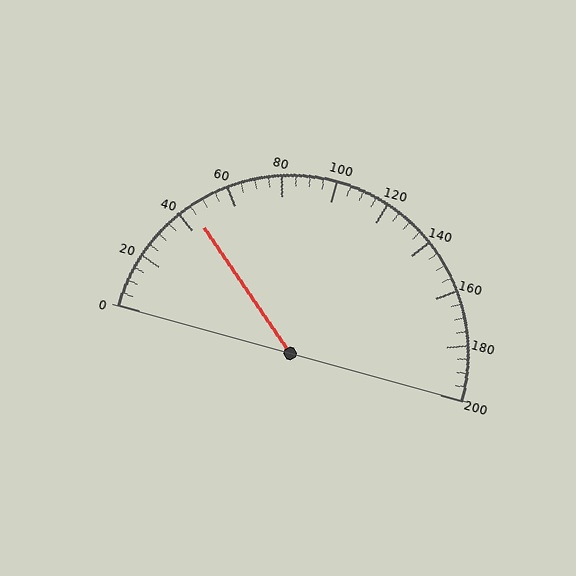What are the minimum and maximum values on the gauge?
The gauge ranges from 0 to 200.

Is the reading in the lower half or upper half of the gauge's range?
The reading is in the lower half of the range (0 to 200).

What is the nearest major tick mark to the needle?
The nearest major tick mark is 40.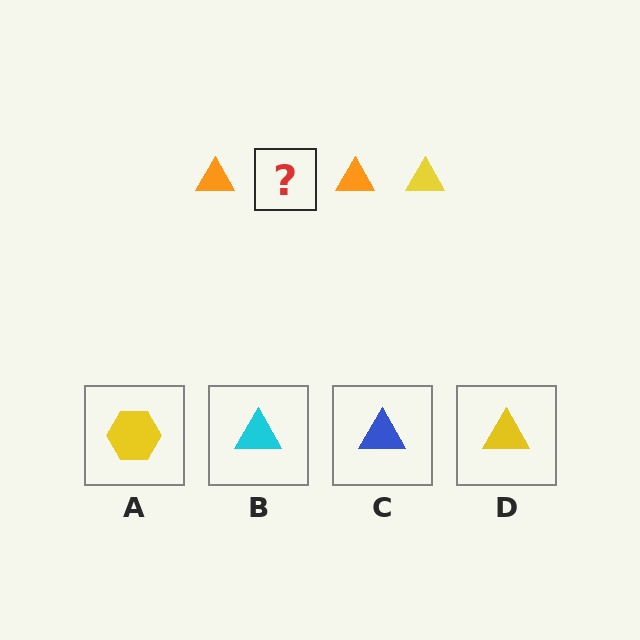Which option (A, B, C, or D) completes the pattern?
D.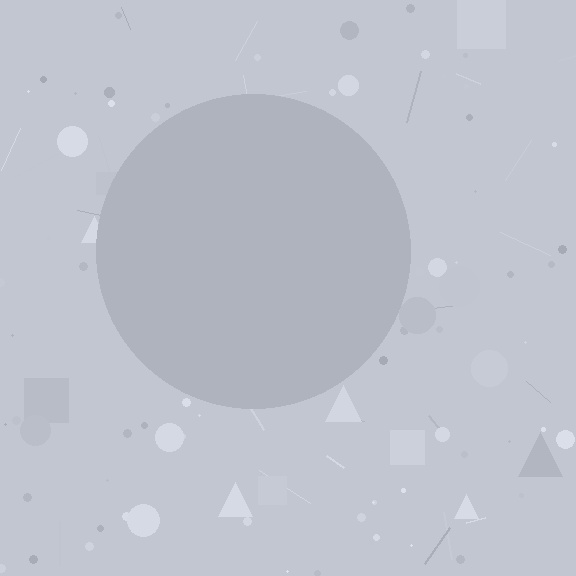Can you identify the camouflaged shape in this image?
The camouflaged shape is a circle.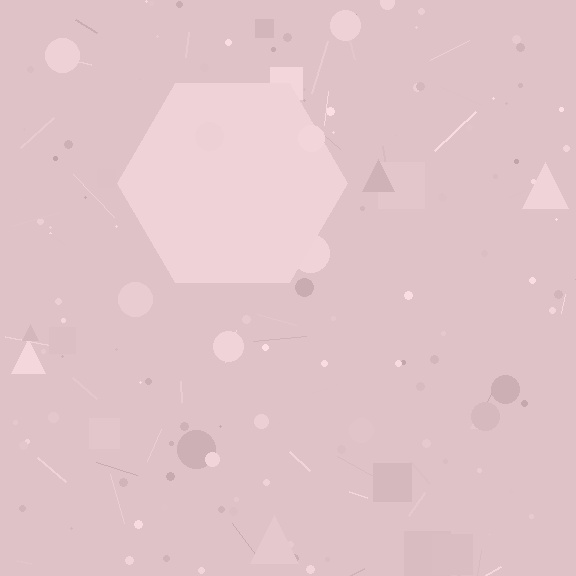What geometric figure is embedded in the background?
A hexagon is embedded in the background.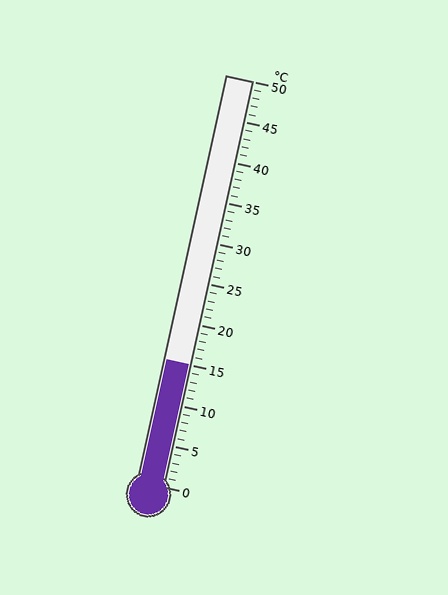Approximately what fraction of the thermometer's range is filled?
The thermometer is filled to approximately 30% of its range.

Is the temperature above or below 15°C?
The temperature is at 15°C.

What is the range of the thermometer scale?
The thermometer scale ranges from 0°C to 50°C.